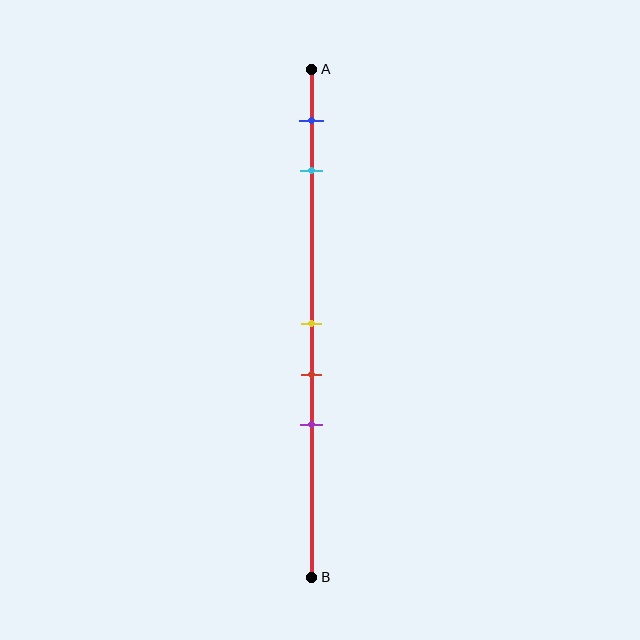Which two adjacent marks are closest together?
The yellow and red marks are the closest adjacent pair.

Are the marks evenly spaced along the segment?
No, the marks are not evenly spaced.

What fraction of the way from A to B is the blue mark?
The blue mark is approximately 10% (0.1) of the way from A to B.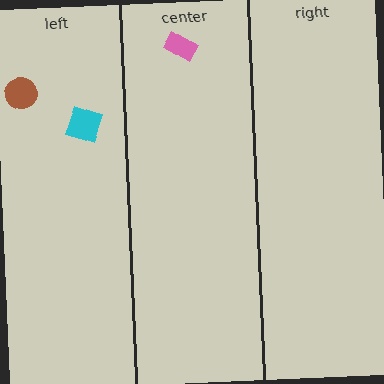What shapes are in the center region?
The pink rectangle.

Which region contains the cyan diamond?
The left region.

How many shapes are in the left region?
2.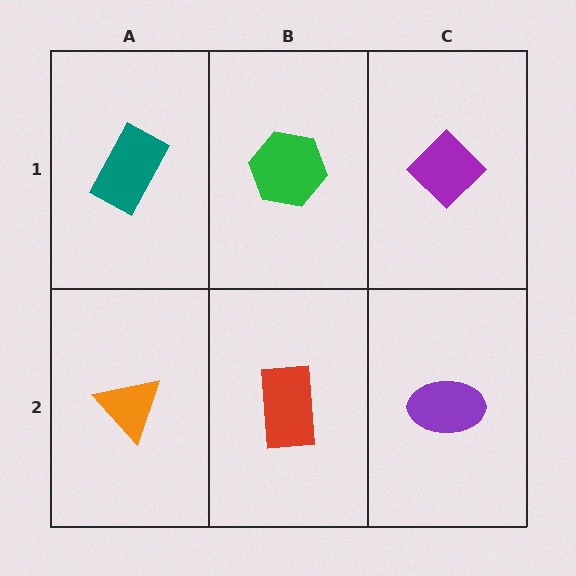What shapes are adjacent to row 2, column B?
A green hexagon (row 1, column B), an orange triangle (row 2, column A), a purple ellipse (row 2, column C).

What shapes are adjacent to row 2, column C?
A purple diamond (row 1, column C), a red rectangle (row 2, column B).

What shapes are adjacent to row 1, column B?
A red rectangle (row 2, column B), a teal rectangle (row 1, column A), a purple diamond (row 1, column C).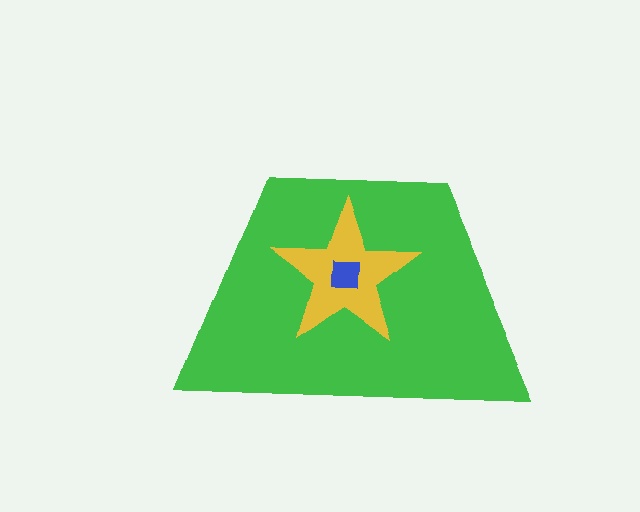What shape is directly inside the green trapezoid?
The yellow star.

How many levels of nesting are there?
3.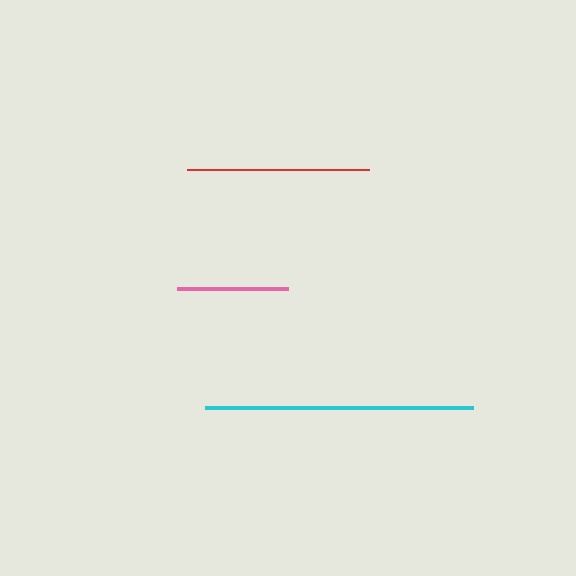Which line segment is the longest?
The cyan line is the longest at approximately 268 pixels.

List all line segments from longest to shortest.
From longest to shortest: cyan, red, pink.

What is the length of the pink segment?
The pink segment is approximately 111 pixels long.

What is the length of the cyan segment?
The cyan segment is approximately 268 pixels long.